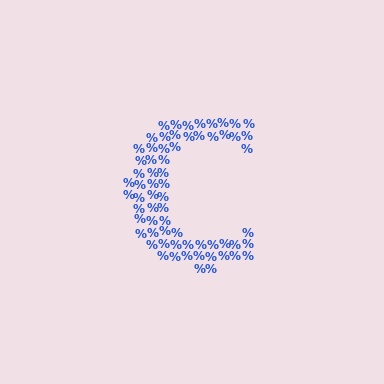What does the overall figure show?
The overall figure shows the letter C.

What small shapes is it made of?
It is made of small percent signs.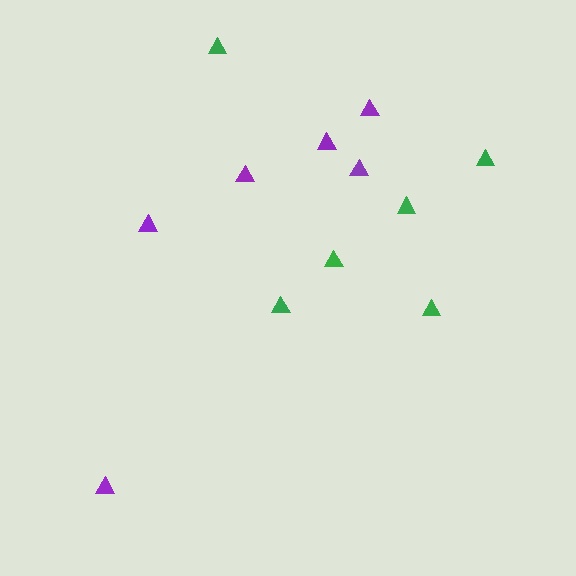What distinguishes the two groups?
There are 2 groups: one group of purple triangles (6) and one group of green triangles (6).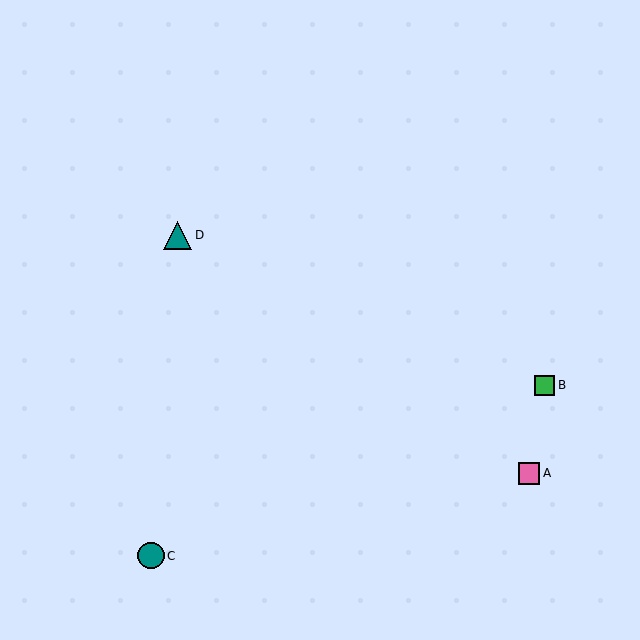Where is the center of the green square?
The center of the green square is at (545, 385).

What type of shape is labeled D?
Shape D is a teal triangle.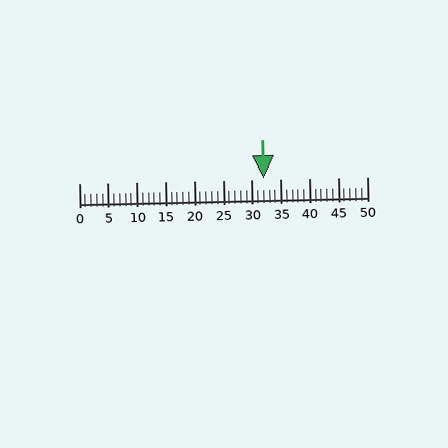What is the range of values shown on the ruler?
The ruler shows values from 0 to 50.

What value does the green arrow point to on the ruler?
The green arrow points to approximately 32.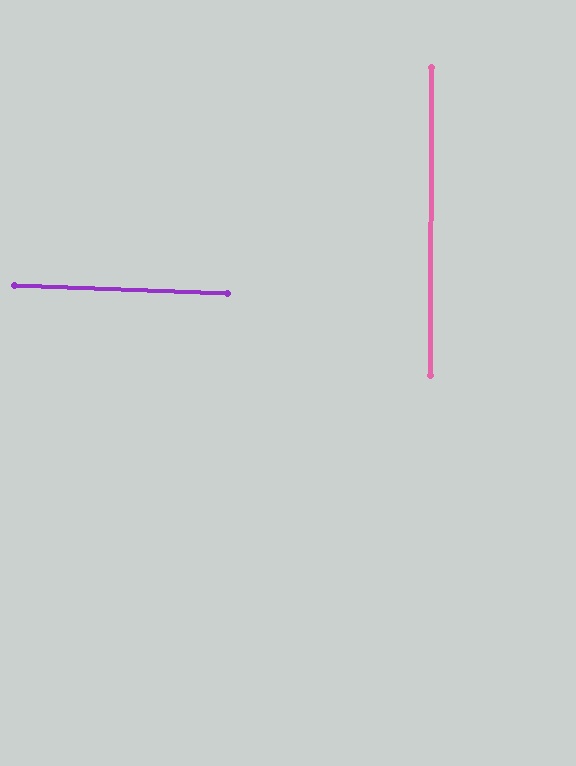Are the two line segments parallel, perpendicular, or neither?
Perpendicular — they meet at approximately 88°.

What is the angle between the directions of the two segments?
Approximately 88 degrees.